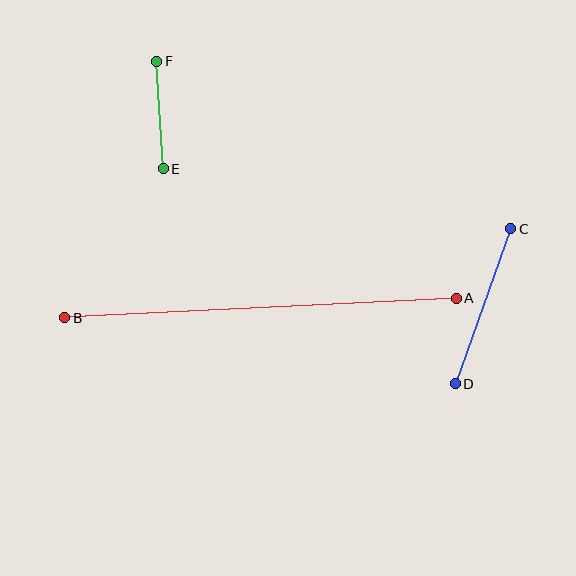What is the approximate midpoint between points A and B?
The midpoint is at approximately (260, 308) pixels.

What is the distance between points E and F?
The distance is approximately 108 pixels.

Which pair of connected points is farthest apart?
Points A and B are farthest apart.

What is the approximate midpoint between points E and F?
The midpoint is at approximately (160, 115) pixels.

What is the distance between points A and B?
The distance is approximately 392 pixels.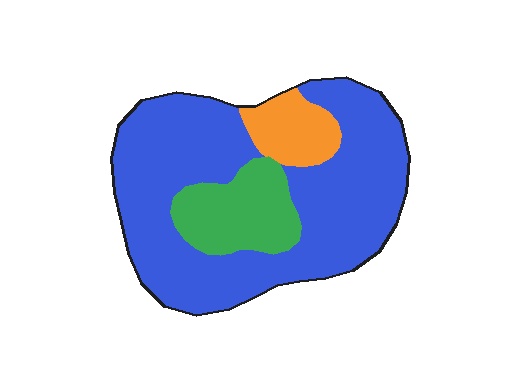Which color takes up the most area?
Blue, at roughly 75%.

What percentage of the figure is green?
Green takes up about one sixth (1/6) of the figure.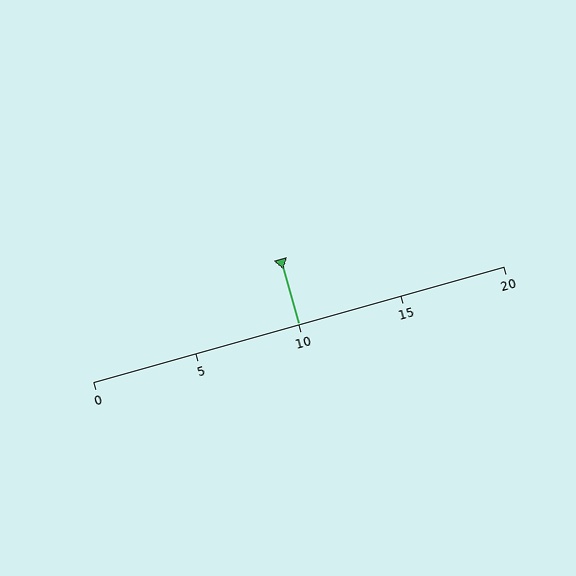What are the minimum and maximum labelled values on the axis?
The axis runs from 0 to 20.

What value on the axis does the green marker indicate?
The marker indicates approximately 10.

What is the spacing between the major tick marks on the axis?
The major ticks are spaced 5 apart.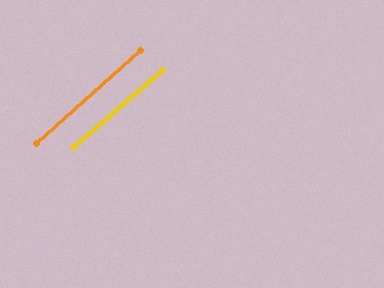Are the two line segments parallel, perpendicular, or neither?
Parallel — their directions differ by only 0.7°.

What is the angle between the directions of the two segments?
Approximately 1 degree.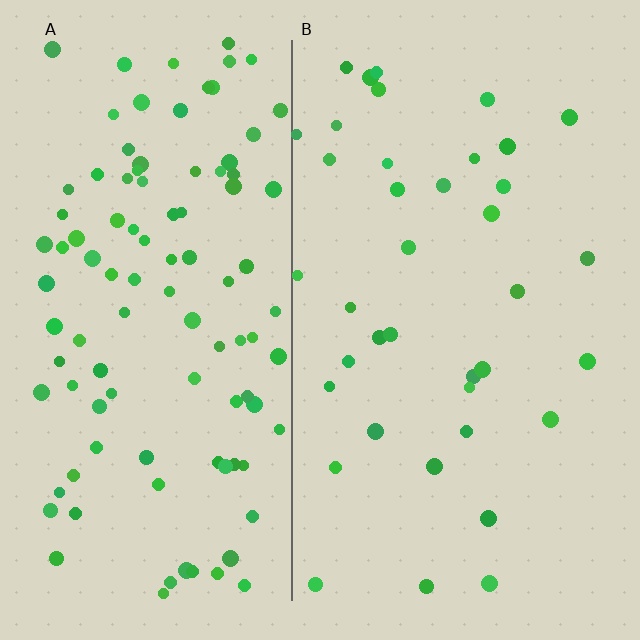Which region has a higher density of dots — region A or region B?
A (the left).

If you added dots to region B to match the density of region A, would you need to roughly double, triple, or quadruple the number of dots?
Approximately triple.